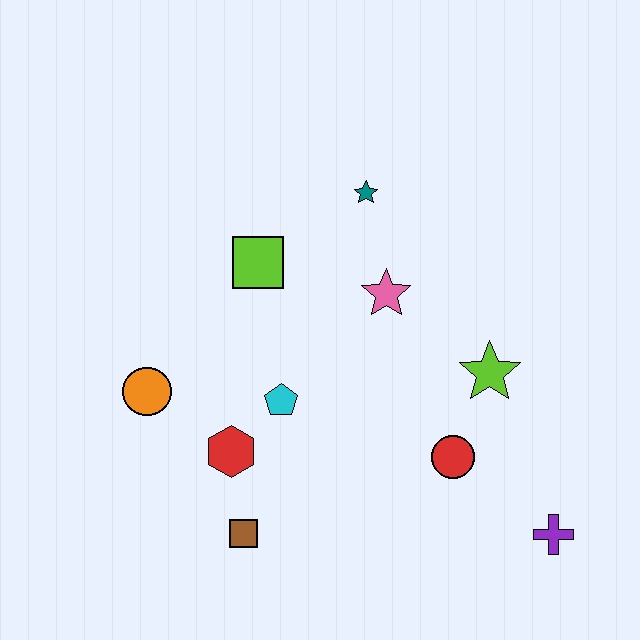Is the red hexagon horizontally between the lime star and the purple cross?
No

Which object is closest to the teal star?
The pink star is closest to the teal star.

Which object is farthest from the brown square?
The teal star is farthest from the brown square.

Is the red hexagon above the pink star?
No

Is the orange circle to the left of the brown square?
Yes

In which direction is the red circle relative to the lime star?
The red circle is below the lime star.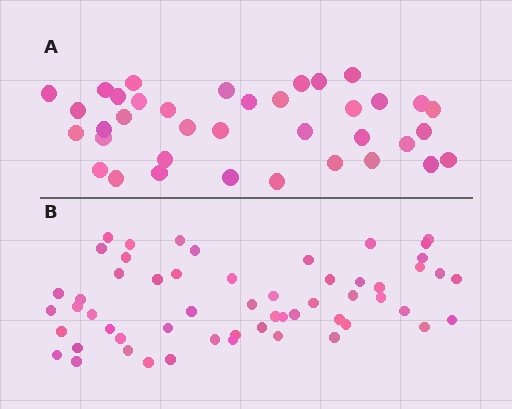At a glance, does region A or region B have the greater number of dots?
Region B (the bottom region) has more dots.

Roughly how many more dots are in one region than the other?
Region B has approximately 20 more dots than region A.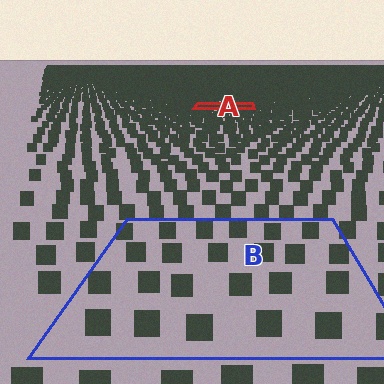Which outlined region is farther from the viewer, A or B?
Region A is farther from the viewer — the texture elements inside it appear smaller and more densely packed.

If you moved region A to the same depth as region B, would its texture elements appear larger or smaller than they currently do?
They would appear larger. At a closer depth, the same texture elements are projected at a bigger on-screen size.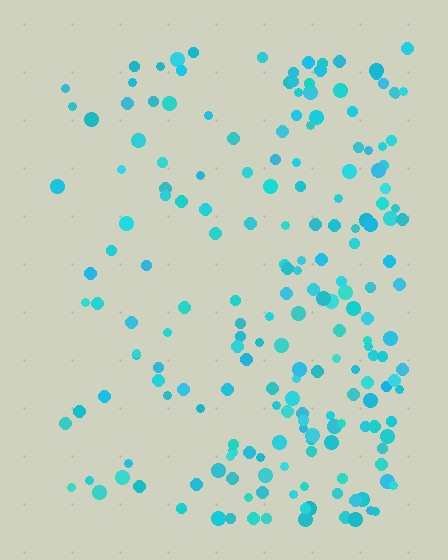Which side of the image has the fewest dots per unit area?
The left.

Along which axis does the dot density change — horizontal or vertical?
Horizontal.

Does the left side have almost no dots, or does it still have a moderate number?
Still a moderate number, just noticeably fewer than the right.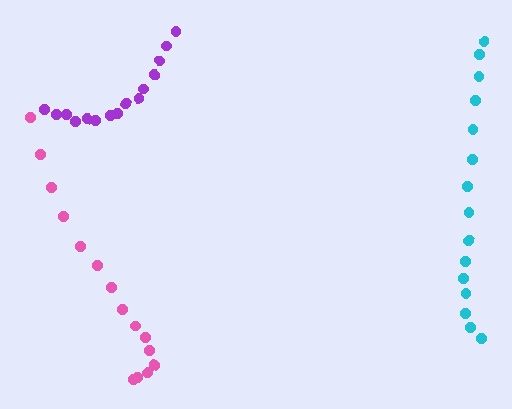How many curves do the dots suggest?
There are 3 distinct paths.